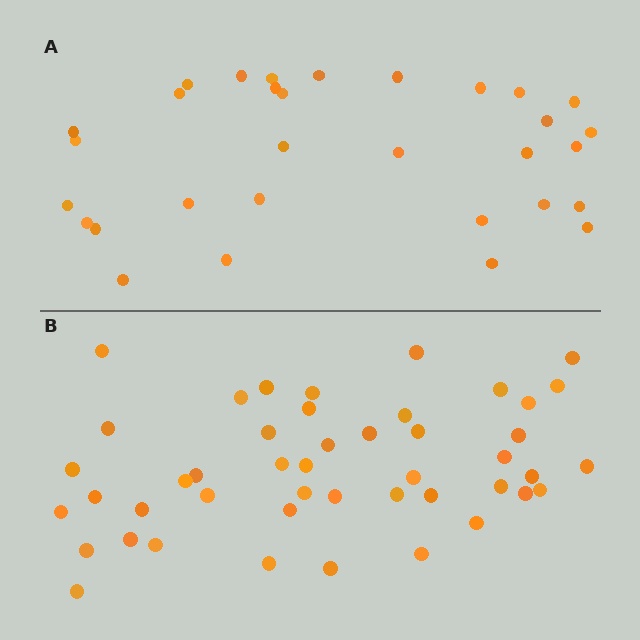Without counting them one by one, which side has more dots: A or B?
Region B (the bottom region) has more dots.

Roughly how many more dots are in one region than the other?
Region B has approximately 15 more dots than region A.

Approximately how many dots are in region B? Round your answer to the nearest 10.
About 50 dots. (The exact count is 46, which rounds to 50.)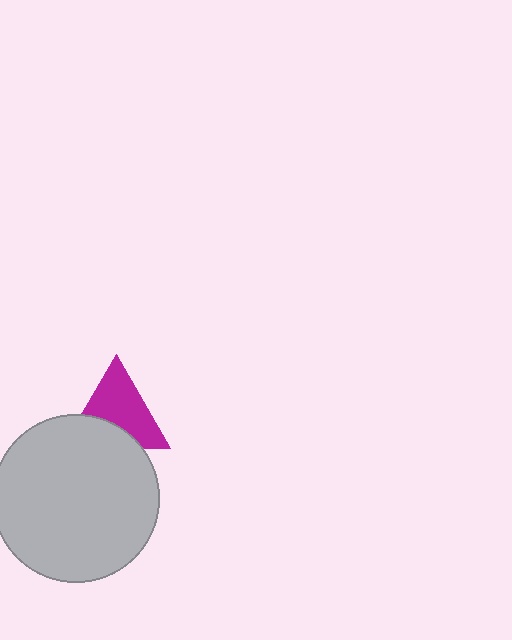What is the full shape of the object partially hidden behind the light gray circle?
The partially hidden object is a magenta triangle.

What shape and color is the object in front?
The object in front is a light gray circle.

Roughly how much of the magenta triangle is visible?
About half of it is visible (roughly 65%).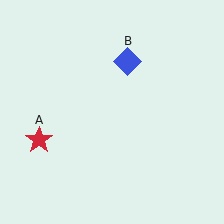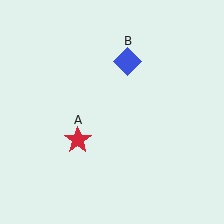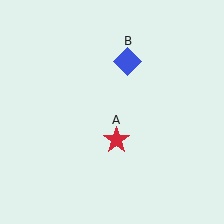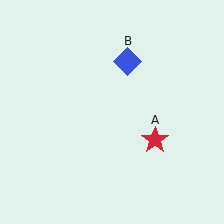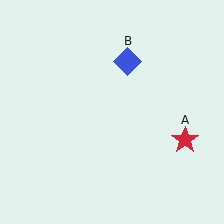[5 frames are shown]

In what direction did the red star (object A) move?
The red star (object A) moved right.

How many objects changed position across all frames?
1 object changed position: red star (object A).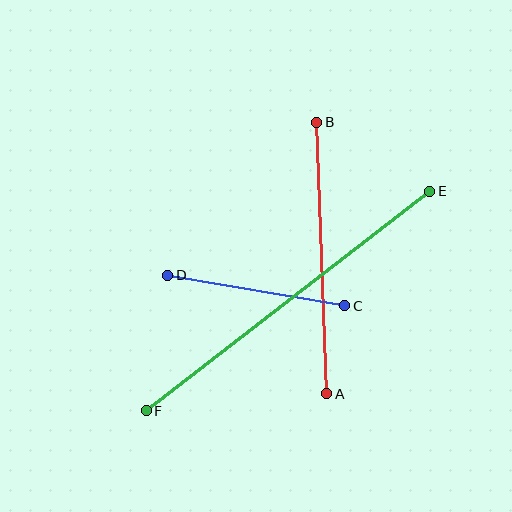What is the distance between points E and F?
The distance is approximately 358 pixels.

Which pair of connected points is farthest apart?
Points E and F are farthest apart.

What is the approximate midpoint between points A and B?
The midpoint is at approximately (322, 258) pixels.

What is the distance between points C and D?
The distance is approximately 180 pixels.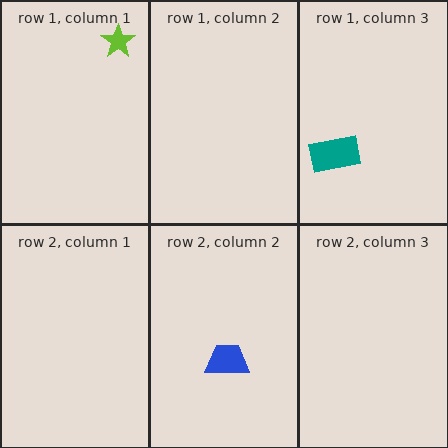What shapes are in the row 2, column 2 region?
The blue trapezoid.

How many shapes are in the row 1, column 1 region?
1.